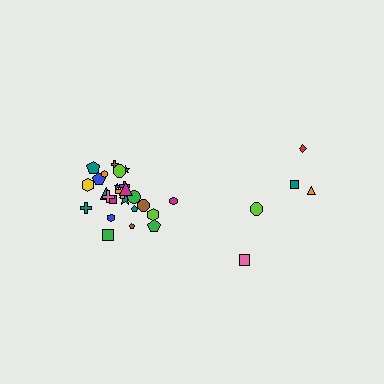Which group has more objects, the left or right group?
The left group.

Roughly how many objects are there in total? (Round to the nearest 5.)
Roughly 30 objects in total.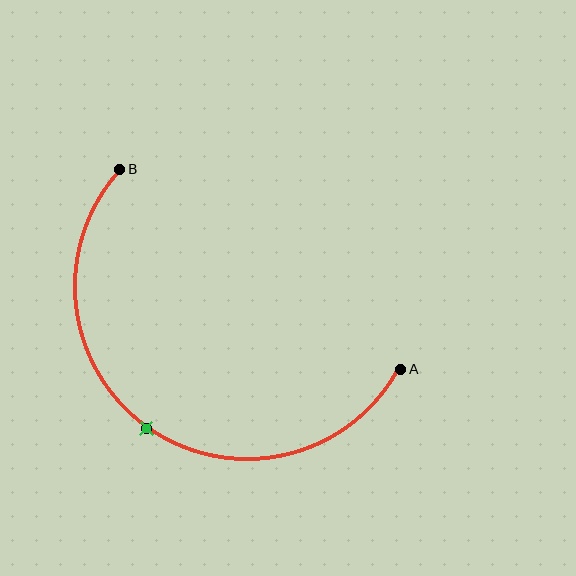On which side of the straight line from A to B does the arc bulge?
The arc bulges below and to the left of the straight line connecting A and B.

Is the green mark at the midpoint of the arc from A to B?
Yes. The green mark lies on the arc at equal arc-length from both A and B — it is the arc midpoint.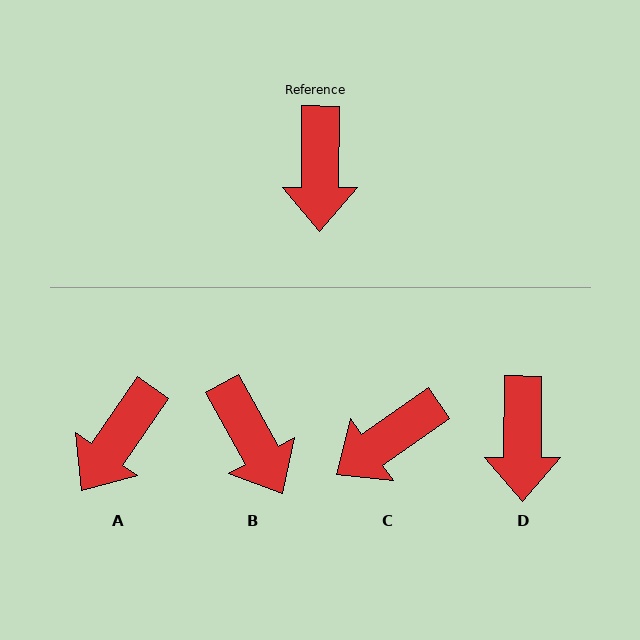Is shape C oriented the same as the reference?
No, it is off by about 55 degrees.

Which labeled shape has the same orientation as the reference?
D.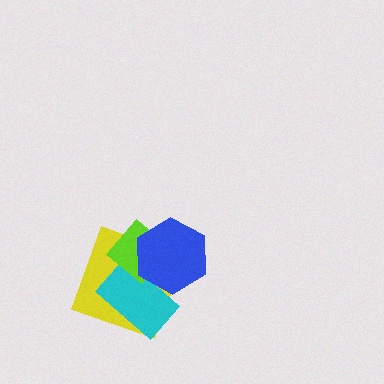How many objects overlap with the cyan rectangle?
3 objects overlap with the cyan rectangle.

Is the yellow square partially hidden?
Yes, it is partially covered by another shape.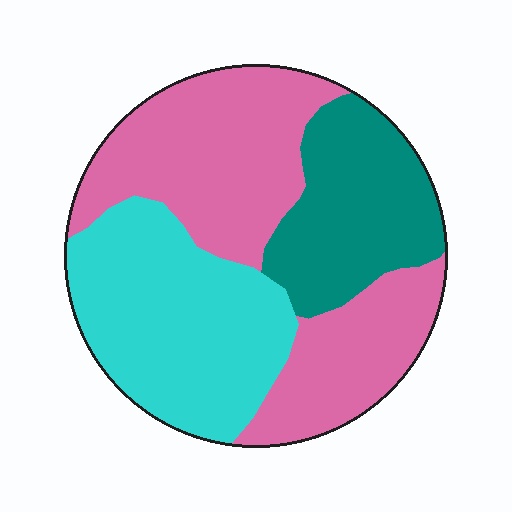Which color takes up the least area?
Teal, at roughly 20%.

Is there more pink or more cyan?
Pink.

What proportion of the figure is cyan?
Cyan covers 32% of the figure.